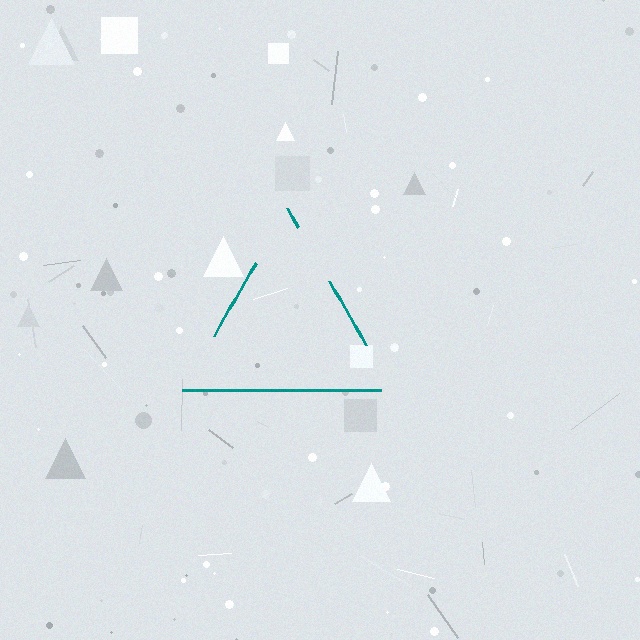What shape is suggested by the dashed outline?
The dashed outline suggests a triangle.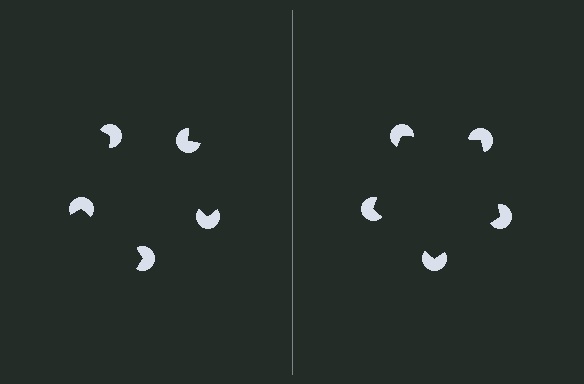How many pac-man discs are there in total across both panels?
10 — 5 on each side.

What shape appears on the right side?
An illusory pentagon.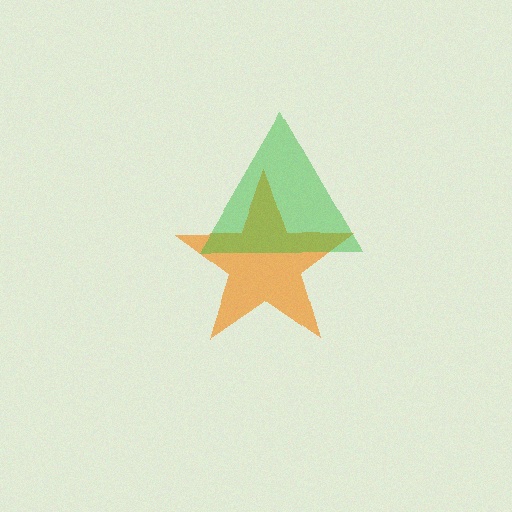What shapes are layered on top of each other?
The layered shapes are: an orange star, a green triangle.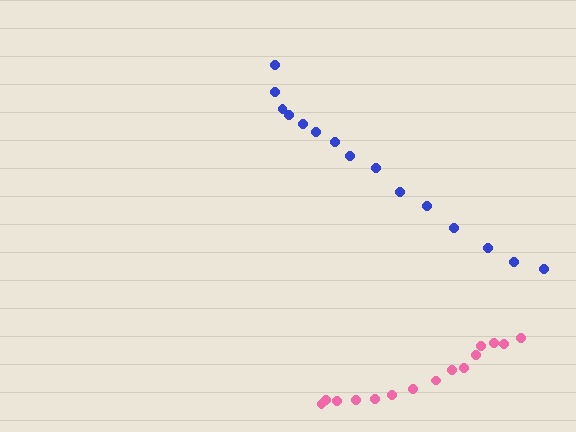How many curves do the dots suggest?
There are 2 distinct paths.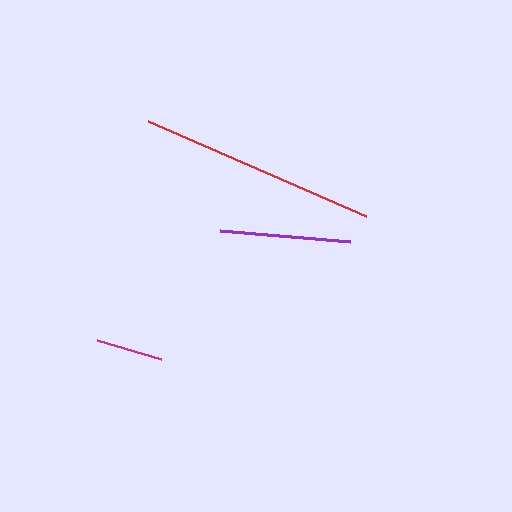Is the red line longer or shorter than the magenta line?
The red line is longer than the magenta line.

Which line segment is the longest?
The red line is the longest at approximately 237 pixels.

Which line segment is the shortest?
The magenta line is the shortest at approximately 67 pixels.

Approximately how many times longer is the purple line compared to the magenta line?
The purple line is approximately 2.0 times the length of the magenta line.